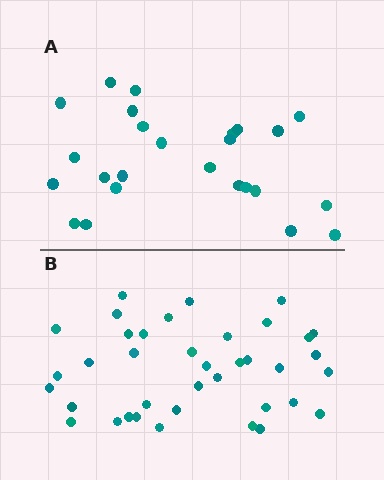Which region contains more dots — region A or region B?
Region B (the bottom region) has more dots.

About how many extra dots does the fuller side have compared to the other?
Region B has approximately 15 more dots than region A.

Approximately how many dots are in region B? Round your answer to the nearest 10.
About 40 dots. (The exact count is 38, which rounds to 40.)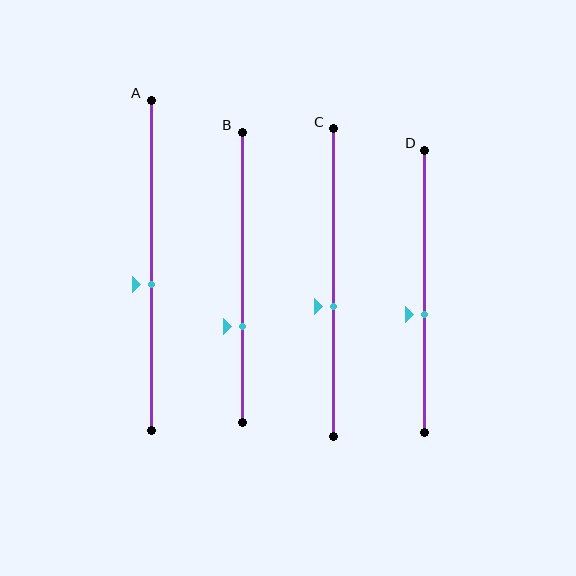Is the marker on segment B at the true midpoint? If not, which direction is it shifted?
No, the marker on segment B is shifted downward by about 17% of the segment length.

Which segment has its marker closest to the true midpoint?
Segment A has its marker closest to the true midpoint.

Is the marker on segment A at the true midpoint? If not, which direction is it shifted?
No, the marker on segment A is shifted downward by about 6% of the segment length.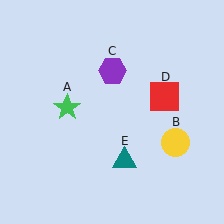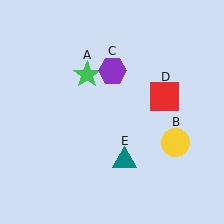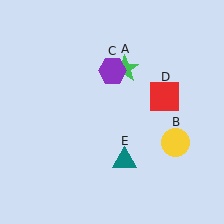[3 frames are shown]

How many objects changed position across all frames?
1 object changed position: green star (object A).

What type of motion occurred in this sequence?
The green star (object A) rotated clockwise around the center of the scene.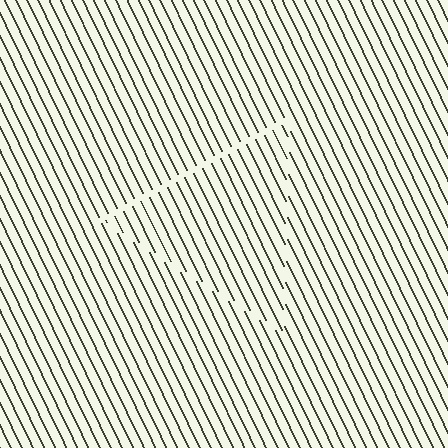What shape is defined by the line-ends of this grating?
An illusory triangle. The interior of the shape contains the same grating, shifted by half a period — the contour is defined by the phase discontinuity where line-ends from the inner and outer gratings abut.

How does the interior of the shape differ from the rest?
The interior of the shape contains the same grating, shifted by half a period — the contour is defined by the phase discontinuity where line-ends from the inner and outer gratings abut.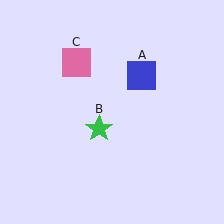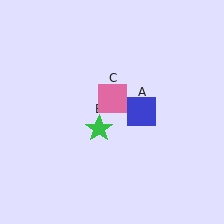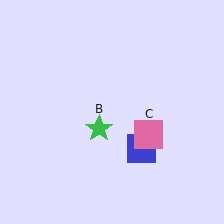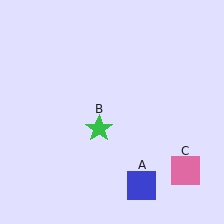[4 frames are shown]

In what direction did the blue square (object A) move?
The blue square (object A) moved down.